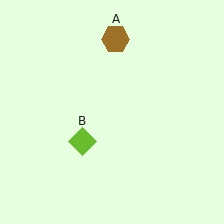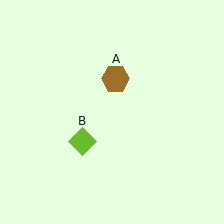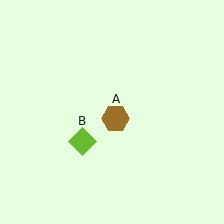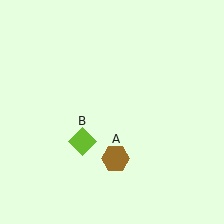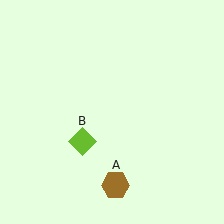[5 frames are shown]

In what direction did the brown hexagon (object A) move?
The brown hexagon (object A) moved down.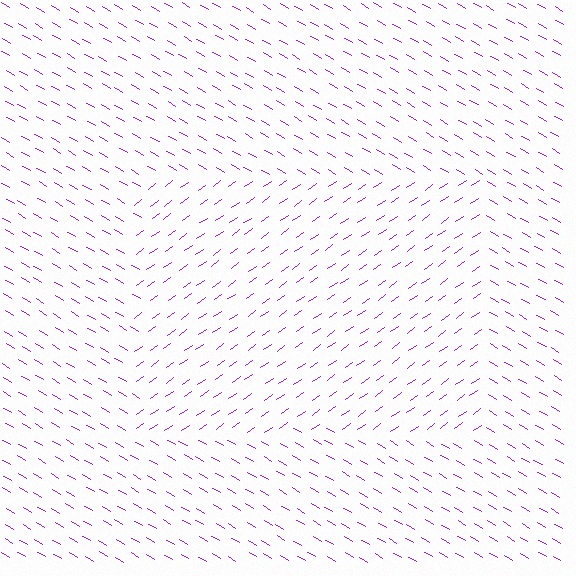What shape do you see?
I see a rectangle.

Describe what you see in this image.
The image is filled with small purple line segments. A rectangle region in the image has lines oriented differently from the surrounding lines, creating a visible texture boundary.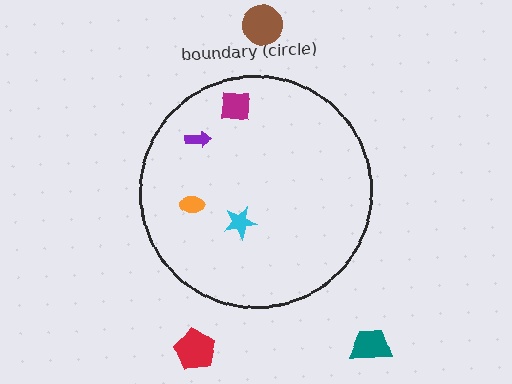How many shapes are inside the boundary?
4 inside, 3 outside.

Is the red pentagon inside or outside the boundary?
Outside.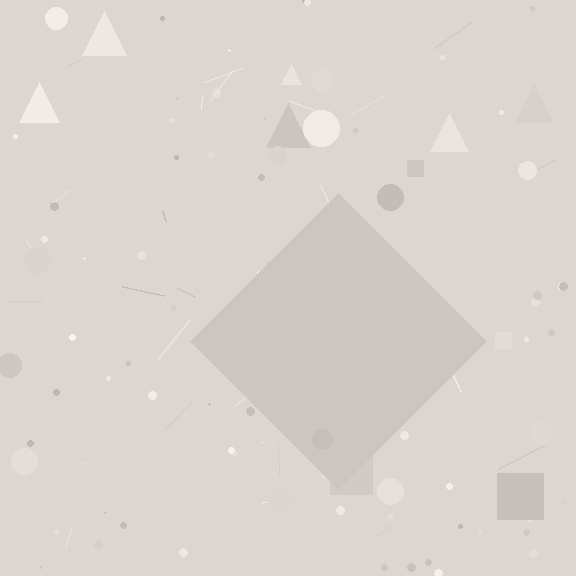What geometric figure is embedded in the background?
A diamond is embedded in the background.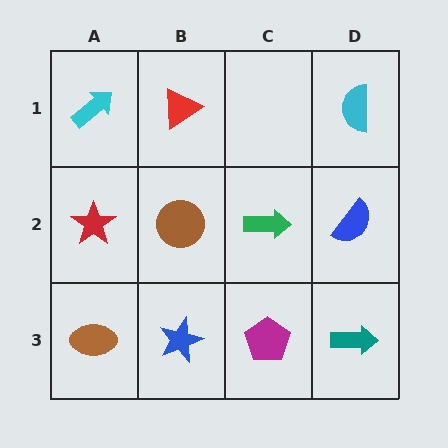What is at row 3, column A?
A brown ellipse.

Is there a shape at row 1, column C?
No, that cell is empty.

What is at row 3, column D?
A teal arrow.